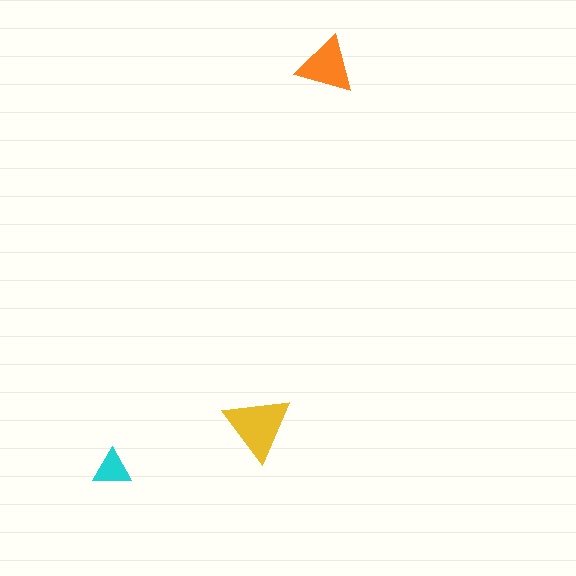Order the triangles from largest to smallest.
the yellow one, the orange one, the cyan one.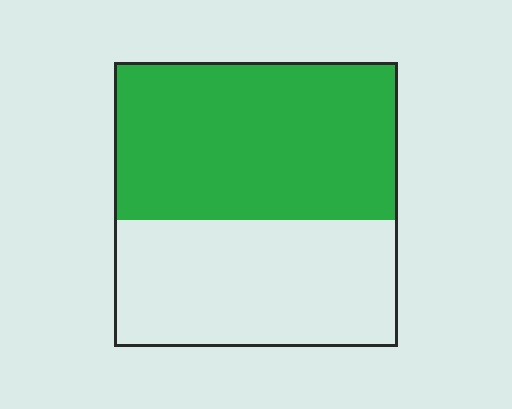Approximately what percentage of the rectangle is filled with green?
Approximately 55%.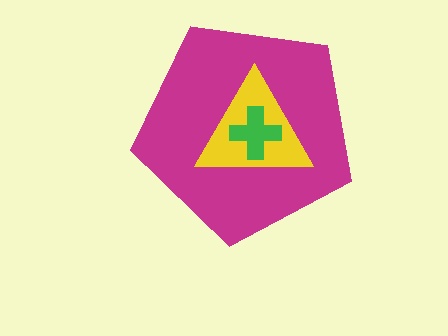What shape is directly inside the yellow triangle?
The green cross.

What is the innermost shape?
The green cross.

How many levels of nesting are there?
3.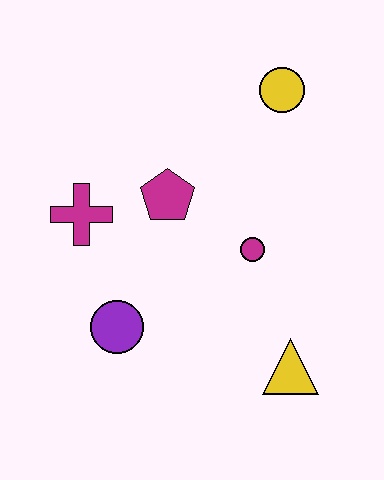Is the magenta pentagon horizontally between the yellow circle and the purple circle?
Yes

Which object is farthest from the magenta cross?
The yellow triangle is farthest from the magenta cross.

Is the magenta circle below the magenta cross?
Yes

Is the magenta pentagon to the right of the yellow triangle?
No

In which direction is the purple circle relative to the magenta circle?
The purple circle is to the left of the magenta circle.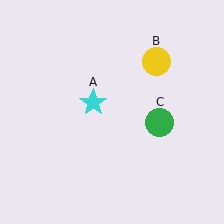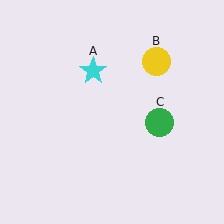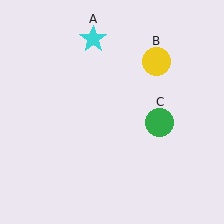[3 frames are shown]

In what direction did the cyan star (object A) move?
The cyan star (object A) moved up.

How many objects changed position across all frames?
1 object changed position: cyan star (object A).